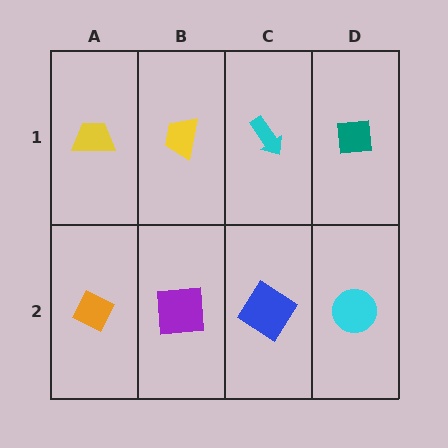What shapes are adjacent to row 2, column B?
A yellow trapezoid (row 1, column B), an orange diamond (row 2, column A), a blue diamond (row 2, column C).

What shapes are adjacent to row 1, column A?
An orange diamond (row 2, column A), a yellow trapezoid (row 1, column B).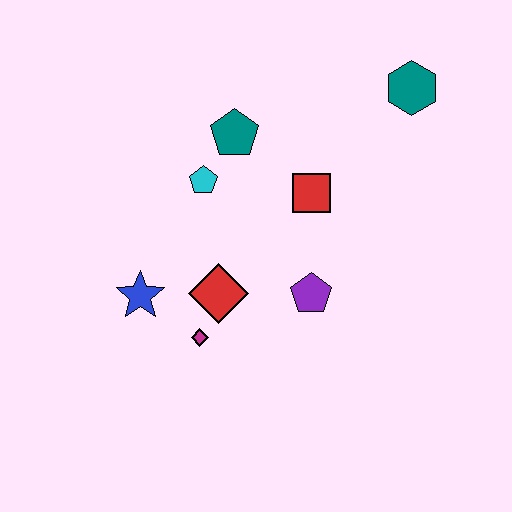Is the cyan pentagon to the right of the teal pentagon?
No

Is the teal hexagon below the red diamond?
No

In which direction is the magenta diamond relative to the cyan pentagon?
The magenta diamond is below the cyan pentagon.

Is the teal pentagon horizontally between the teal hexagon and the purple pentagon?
No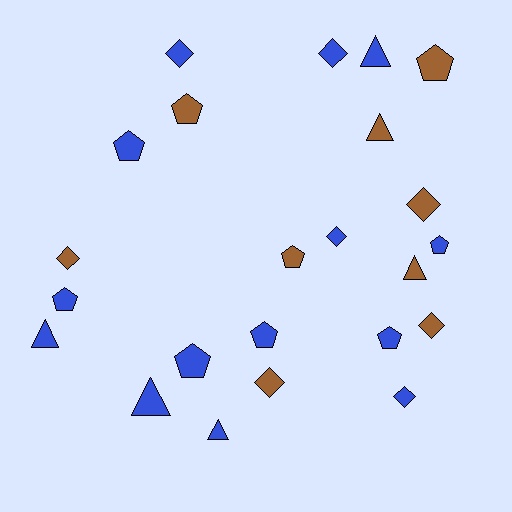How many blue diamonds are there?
There are 4 blue diamonds.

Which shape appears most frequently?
Pentagon, with 9 objects.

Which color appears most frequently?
Blue, with 14 objects.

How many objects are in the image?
There are 23 objects.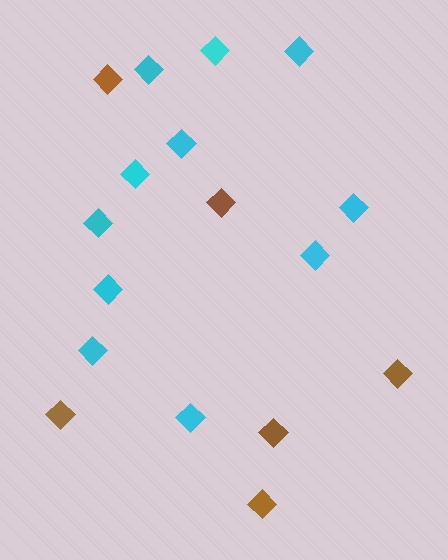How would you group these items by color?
There are 2 groups: one group of brown diamonds (6) and one group of cyan diamonds (11).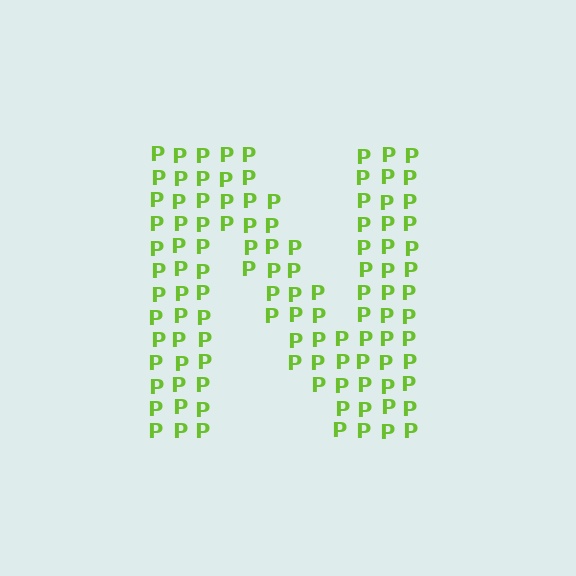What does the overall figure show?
The overall figure shows the letter N.